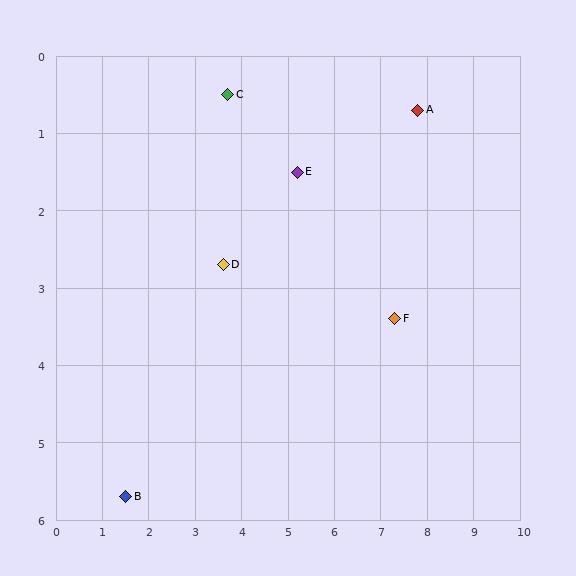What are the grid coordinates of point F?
Point F is at approximately (7.3, 3.4).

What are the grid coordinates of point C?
Point C is at approximately (3.7, 0.5).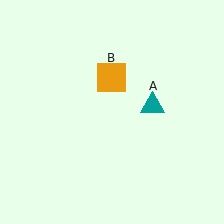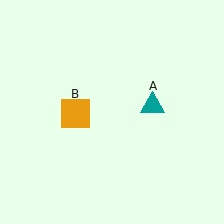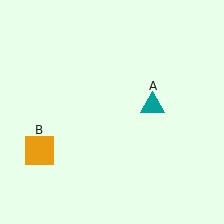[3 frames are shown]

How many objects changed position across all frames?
1 object changed position: orange square (object B).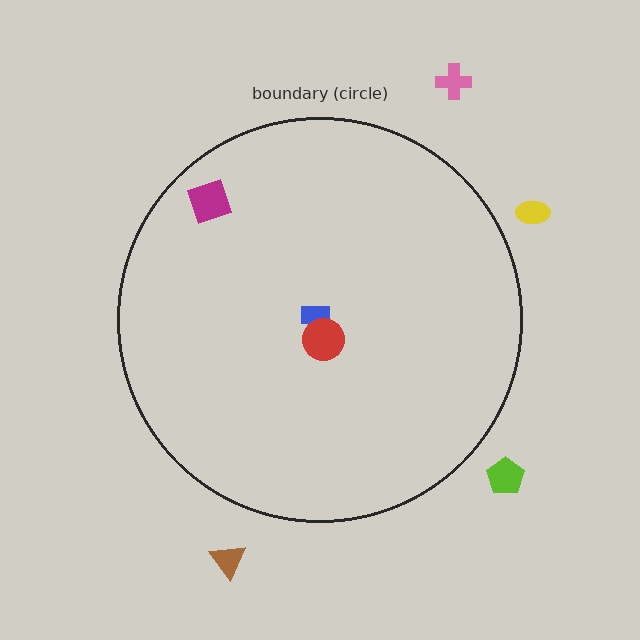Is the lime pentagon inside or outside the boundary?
Outside.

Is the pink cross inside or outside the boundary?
Outside.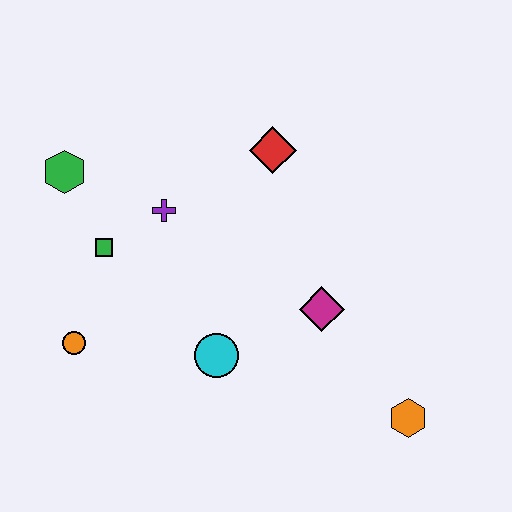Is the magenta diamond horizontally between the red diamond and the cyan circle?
No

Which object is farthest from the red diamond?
The orange hexagon is farthest from the red diamond.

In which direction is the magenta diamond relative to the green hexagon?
The magenta diamond is to the right of the green hexagon.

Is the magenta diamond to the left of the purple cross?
No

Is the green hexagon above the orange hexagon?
Yes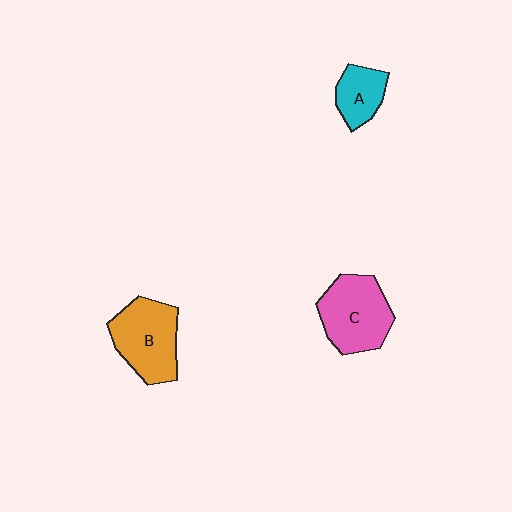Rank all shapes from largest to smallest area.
From largest to smallest: C (pink), B (orange), A (cyan).